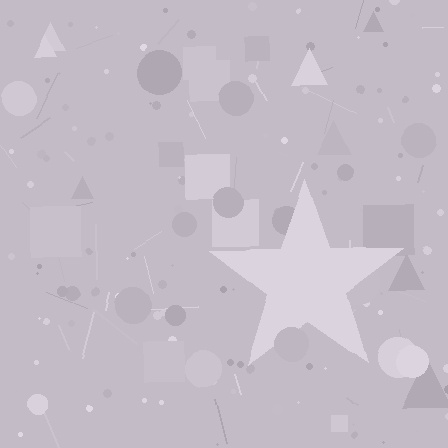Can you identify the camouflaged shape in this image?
The camouflaged shape is a star.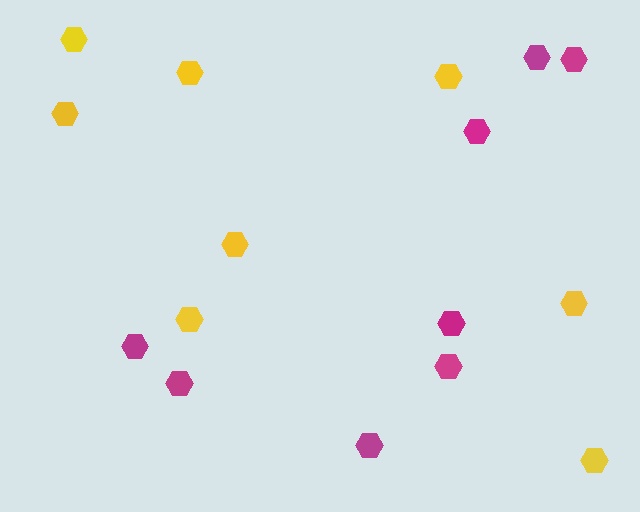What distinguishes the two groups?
There are 2 groups: one group of magenta hexagons (8) and one group of yellow hexagons (8).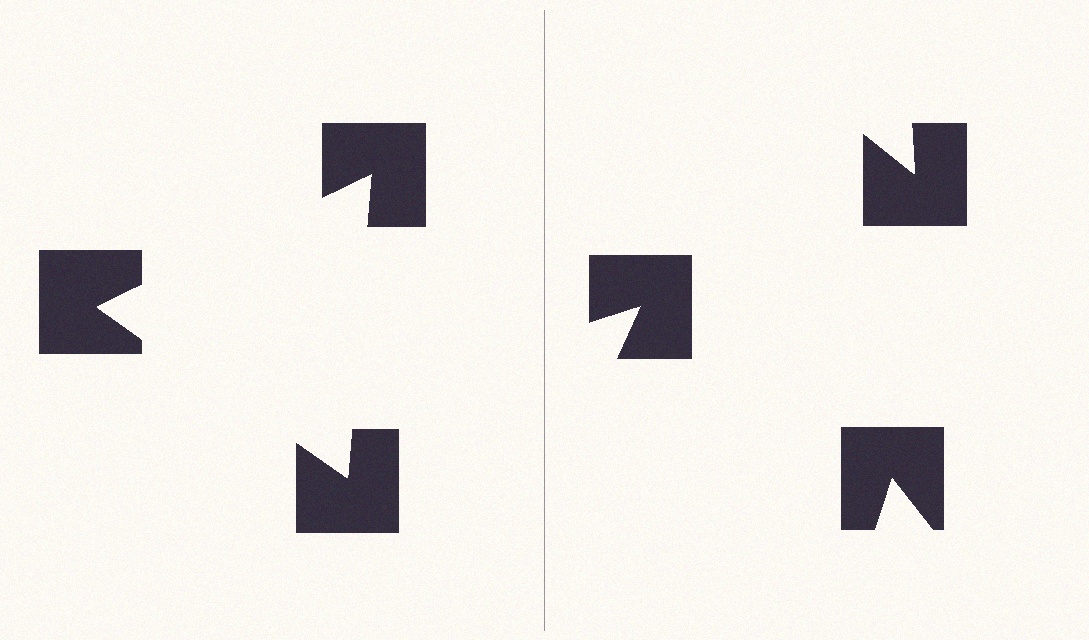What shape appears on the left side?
An illusory triangle.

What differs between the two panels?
The notched squares are positioned identically on both sides; only the wedge orientations differ. On the left they align to a triangle; on the right they are misaligned.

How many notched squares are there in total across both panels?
6 — 3 on each side.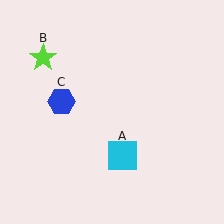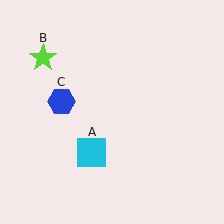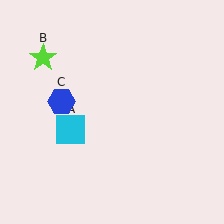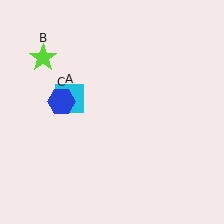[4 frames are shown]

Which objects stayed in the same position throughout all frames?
Lime star (object B) and blue hexagon (object C) remained stationary.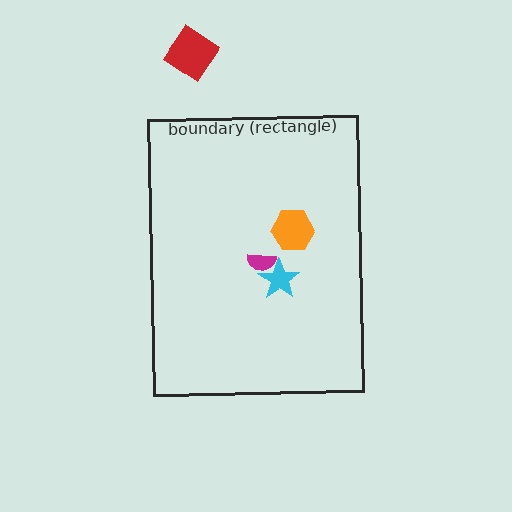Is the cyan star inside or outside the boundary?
Inside.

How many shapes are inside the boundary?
3 inside, 1 outside.